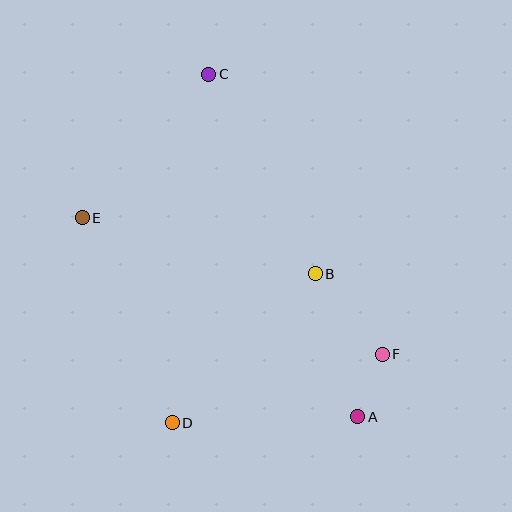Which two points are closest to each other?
Points A and F are closest to each other.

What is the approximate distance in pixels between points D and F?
The distance between D and F is approximately 221 pixels.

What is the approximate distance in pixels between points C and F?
The distance between C and F is approximately 330 pixels.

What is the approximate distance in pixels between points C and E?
The distance between C and E is approximately 191 pixels.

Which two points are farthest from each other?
Points A and C are farthest from each other.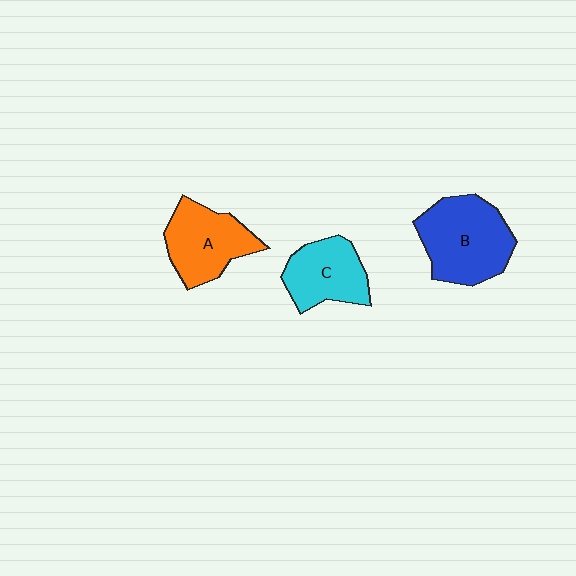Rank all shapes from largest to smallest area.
From largest to smallest: B (blue), A (orange), C (cyan).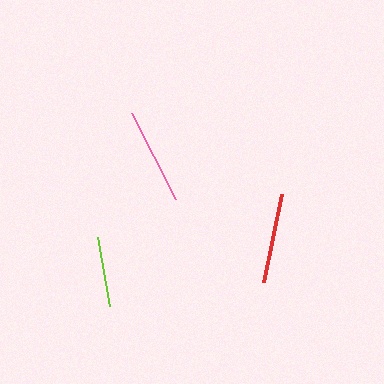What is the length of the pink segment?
The pink segment is approximately 96 pixels long.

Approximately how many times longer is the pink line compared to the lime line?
The pink line is approximately 1.4 times the length of the lime line.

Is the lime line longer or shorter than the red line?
The red line is longer than the lime line.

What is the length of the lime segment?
The lime segment is approximately 70 pixels long.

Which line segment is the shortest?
The lime line is the shortest at approximately 70 pixels.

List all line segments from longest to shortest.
From longest to shortest: pink, red, lime.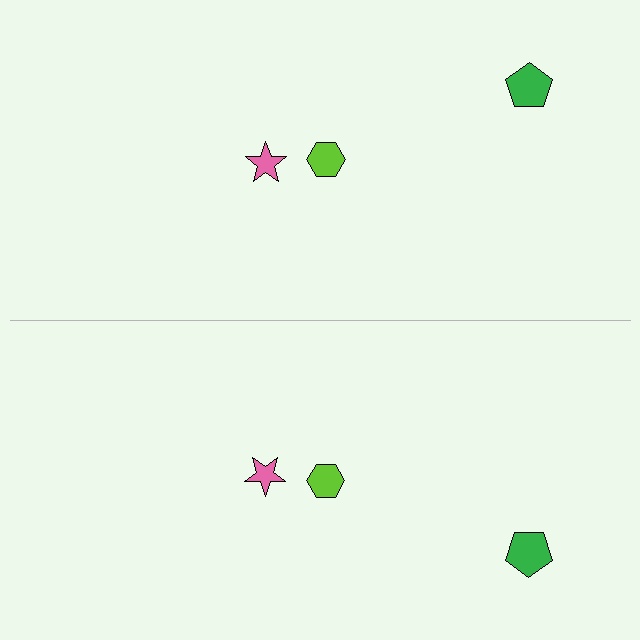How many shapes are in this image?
There are 6 shapes in this image.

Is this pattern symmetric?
Yes, this pattern has bilateral (reflection) symmetry.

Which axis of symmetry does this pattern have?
The pattern has a horizontal axis of symmetry running through the center of the image.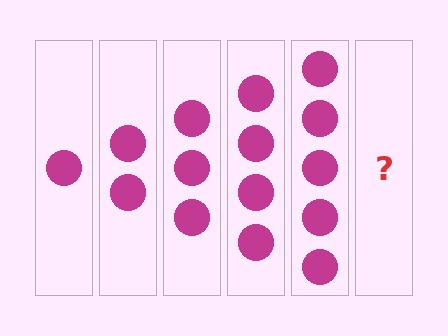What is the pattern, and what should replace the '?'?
The pattern is that each step adds one more circle. The '?' should be 6 circles.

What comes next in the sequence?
The next element should be 6 circles.